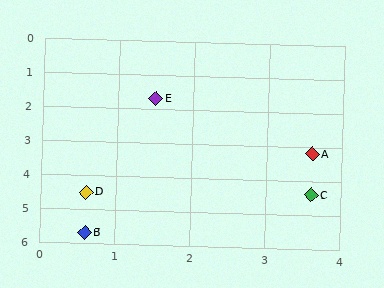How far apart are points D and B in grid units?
Points D and B are about 1.2 grid units apart.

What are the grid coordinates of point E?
Point E is at approximately (1.5, 1.7).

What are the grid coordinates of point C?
Point C is at approximately (3.6, 4.4).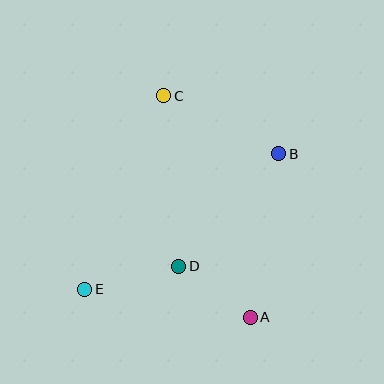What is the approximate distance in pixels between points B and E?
The distance between B and E is approximately 237 pixels.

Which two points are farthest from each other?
Points A and C are farthest from each other.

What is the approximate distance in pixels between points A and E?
The distance between A and E is approximately 168 pixels.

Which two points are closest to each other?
Points A and D are closest to each other.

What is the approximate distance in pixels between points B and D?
The distance between B and D is approximately 151 pixels.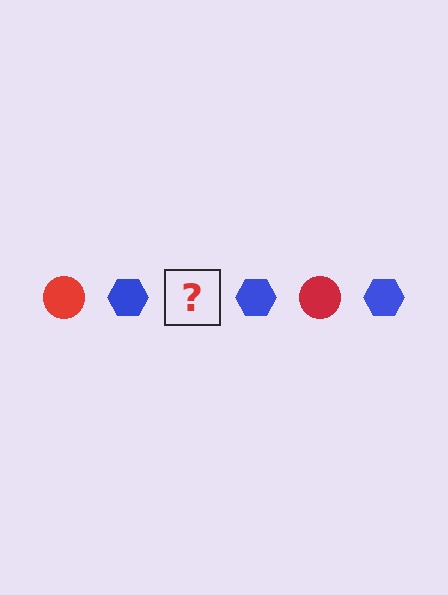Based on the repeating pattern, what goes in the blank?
The blank should be a red circle.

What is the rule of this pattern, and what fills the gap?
The rule is that the pattern alternates between red circle and blue hexagon. The gap should be filled with a red circle.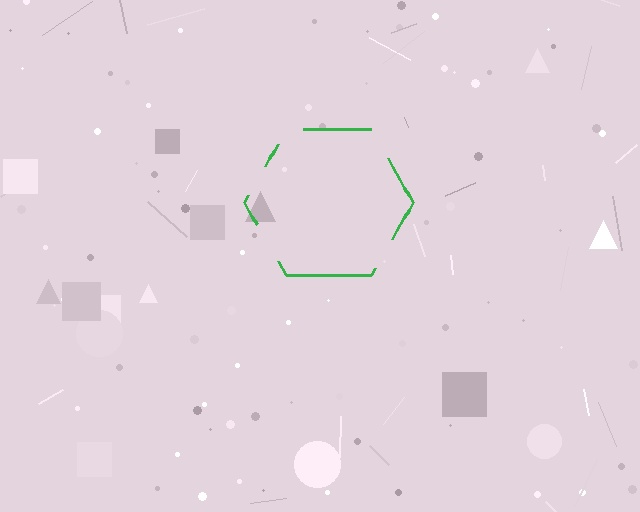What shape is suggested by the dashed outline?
The dashed outline suggests a hexagon.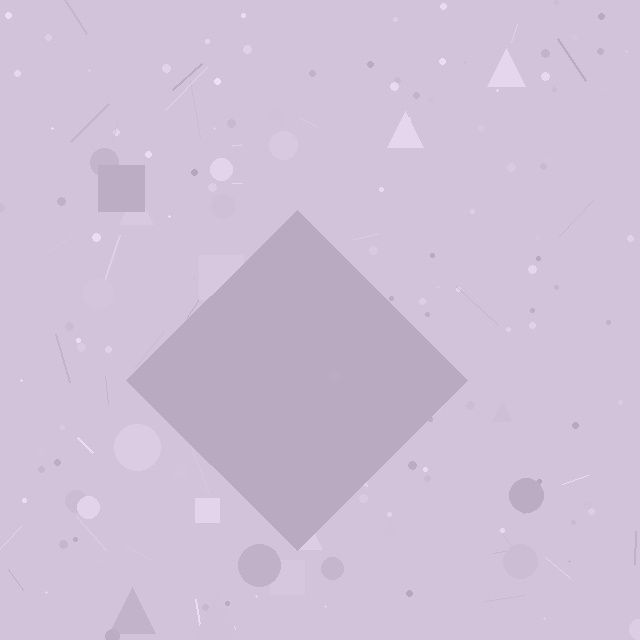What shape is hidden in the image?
A diamond is hidden in the image.